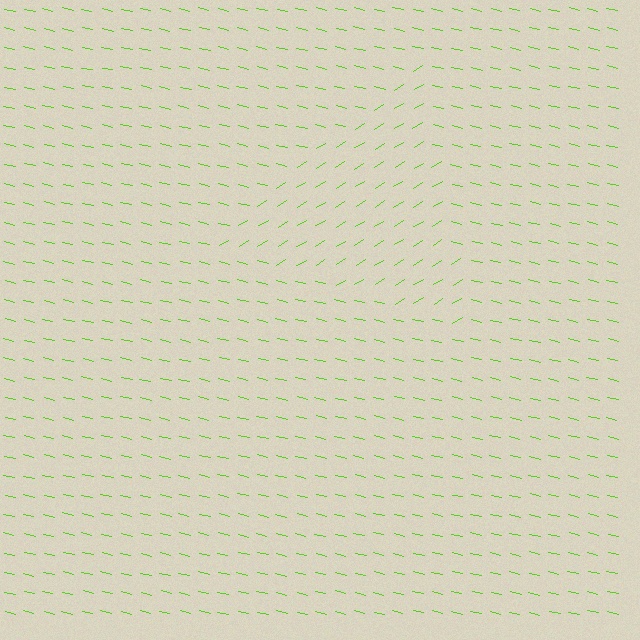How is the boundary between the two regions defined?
The boundary is defined purely by a change in line orientation (approximately 45 degrees difference). All lines are the same color and thickness.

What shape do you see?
I see a triangle.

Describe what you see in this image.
The image is filled with small lime line segments. A triangle region in the image has lines oriented differently from the surrounding lines, creating a visible texture boundary.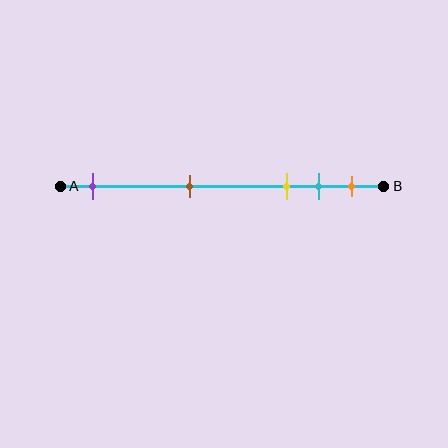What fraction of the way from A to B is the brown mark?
The brown mark is approximately 40% (0.4) of the way from A to B.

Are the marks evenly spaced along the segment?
No, the marks are not evenly spaced.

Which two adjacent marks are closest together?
The cyan and orange marks are the closest adjacent pair.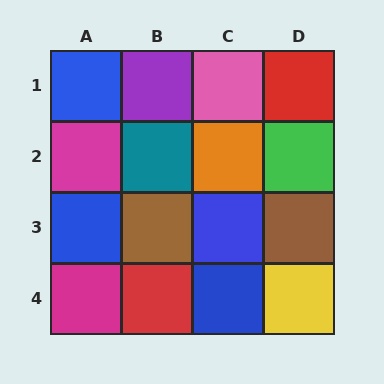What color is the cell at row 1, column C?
Pink.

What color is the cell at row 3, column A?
Blue.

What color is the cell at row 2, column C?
Orange.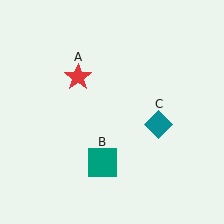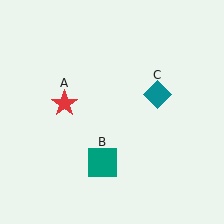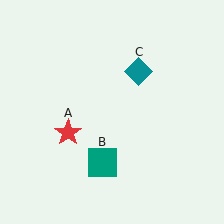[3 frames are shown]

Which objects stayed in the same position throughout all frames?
Teal square (object B) remained stationary.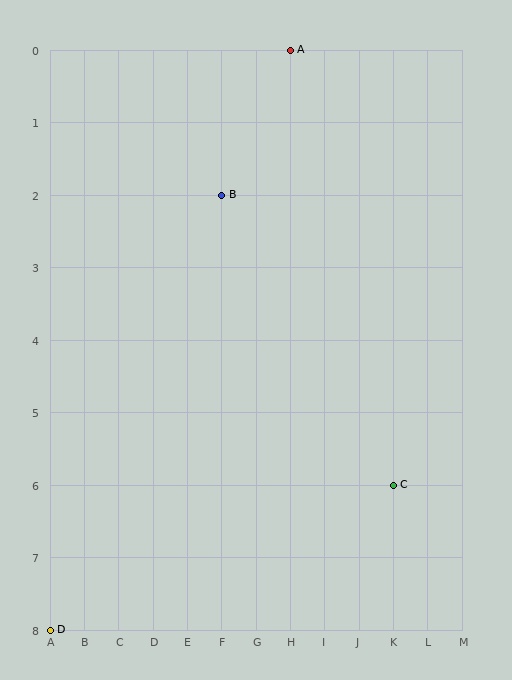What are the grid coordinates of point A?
Point A is at grid coordinates (H, 0).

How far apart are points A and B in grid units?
Points A and B are 2 columns and 2 rows apart (about 2.8 grid units diagonally).